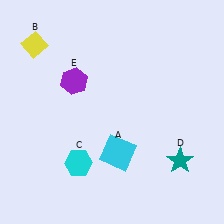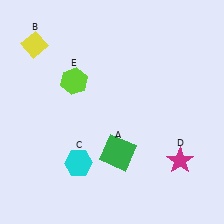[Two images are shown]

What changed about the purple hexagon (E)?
In Image 1, E is purple. In Image 2, it changed to lime.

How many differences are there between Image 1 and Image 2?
There are 3 differences between the two images.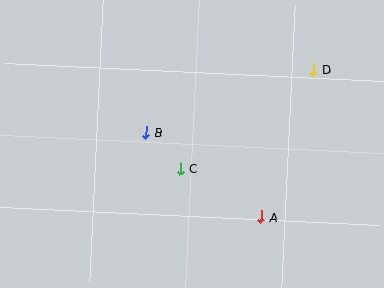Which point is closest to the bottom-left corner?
Point B is closest to the bottom-left corner.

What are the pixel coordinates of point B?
Point B is at (146, 133).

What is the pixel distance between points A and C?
The distance between A and C is 94 pixels.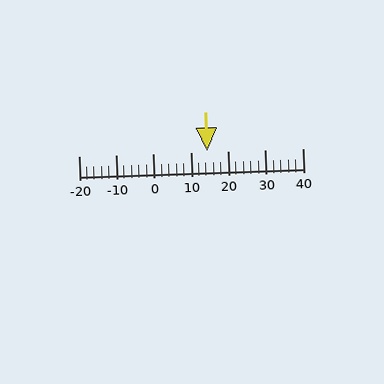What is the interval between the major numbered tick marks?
The major tick marks are spaced 10 units apart.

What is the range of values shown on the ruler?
The ruler shows values from -20 to 40.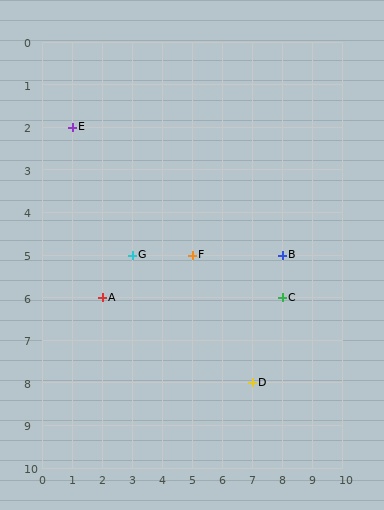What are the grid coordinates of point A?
Point A is at grid coordinates (2, 6).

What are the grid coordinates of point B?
Point B is at grid coordinates (8, 5).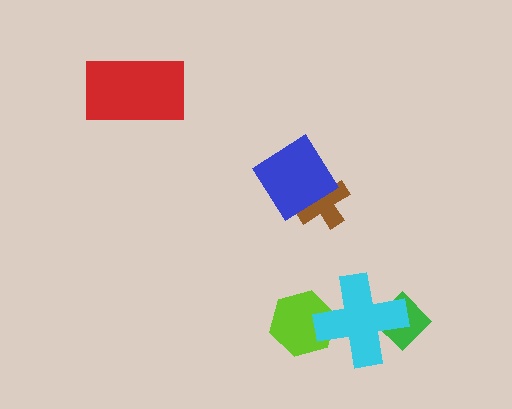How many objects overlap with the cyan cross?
2 objects overlap with the cyan cross.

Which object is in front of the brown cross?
The blue diamond is in front of the brown cross.